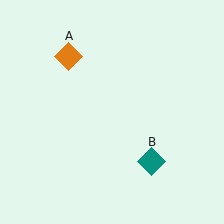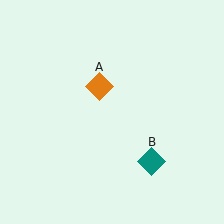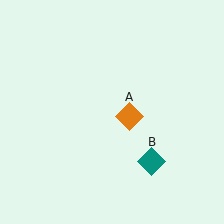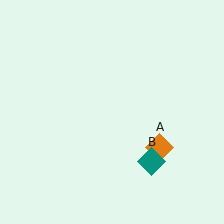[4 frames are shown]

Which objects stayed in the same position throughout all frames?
Teal diamond (object B) remained stationary.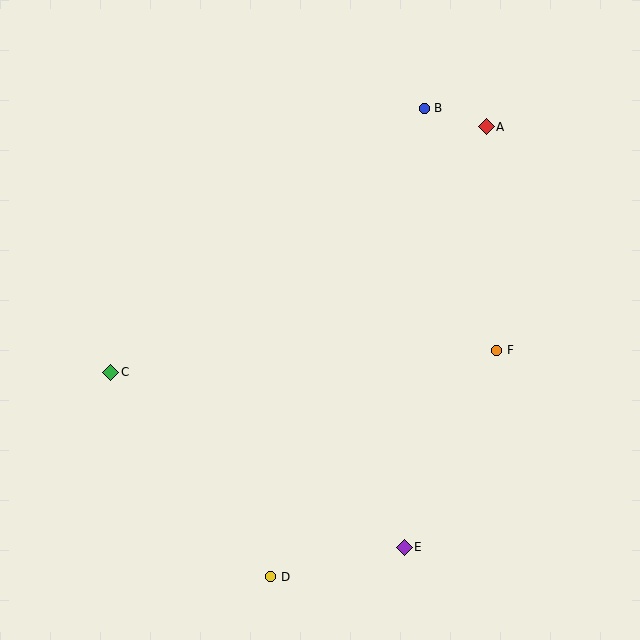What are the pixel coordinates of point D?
Point D is at (271, 577).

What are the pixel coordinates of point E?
Point E is at (404, 547).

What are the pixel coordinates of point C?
Point C is at (111, 372).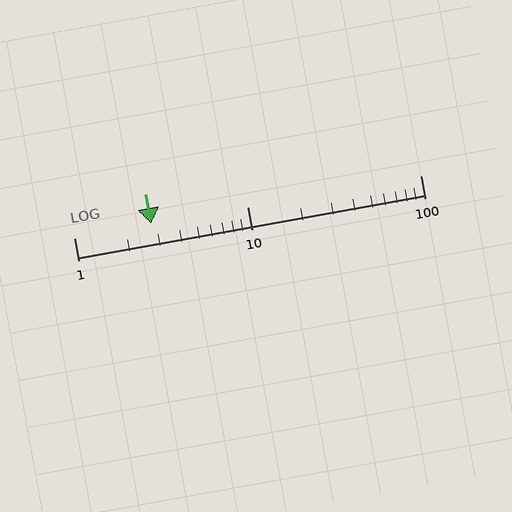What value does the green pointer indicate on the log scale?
The pointer indicates approximately 2.8.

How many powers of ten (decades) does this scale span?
The scale spans 2 decades, from 1 to 100.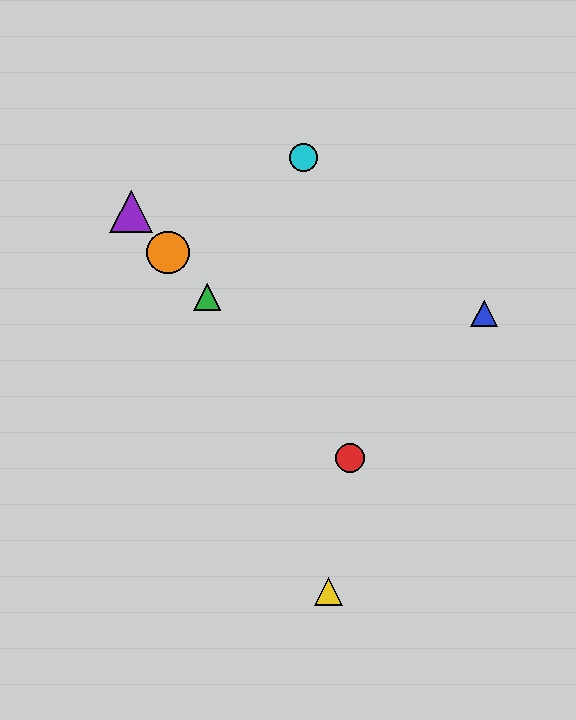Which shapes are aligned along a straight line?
The red circle, the green triangle, the purple triangle, the orange circle are aligned along a straight line.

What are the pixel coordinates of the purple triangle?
The purple triangle is at (131, 211).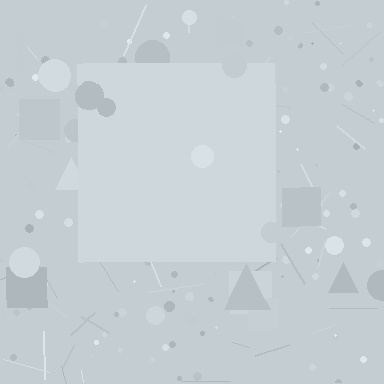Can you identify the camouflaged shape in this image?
The camouflaged shape is a square.